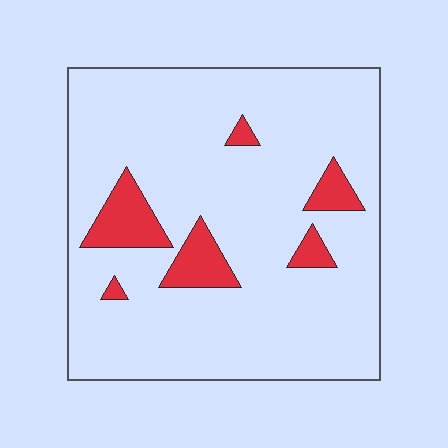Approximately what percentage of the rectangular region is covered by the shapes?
Approximately 10%.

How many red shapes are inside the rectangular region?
6.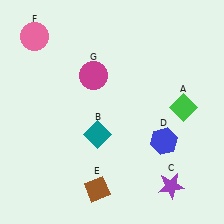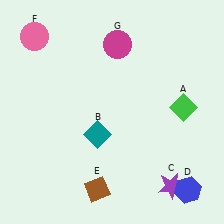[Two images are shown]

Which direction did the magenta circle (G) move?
The magenta circle (G) moved up.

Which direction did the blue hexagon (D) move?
The blue hexagon (D) moved down.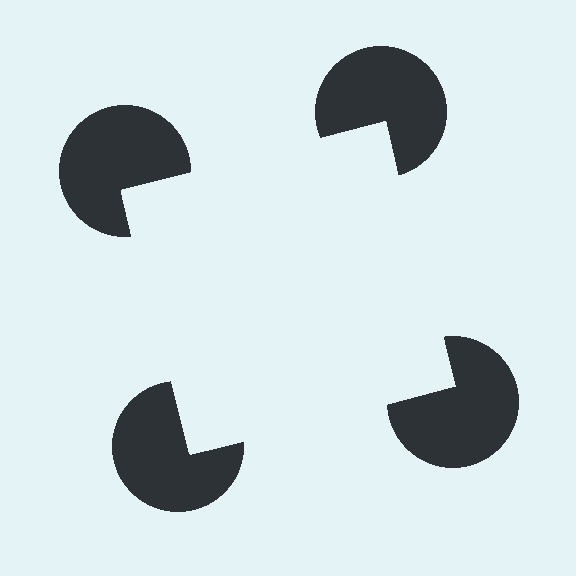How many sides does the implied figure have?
4 sides.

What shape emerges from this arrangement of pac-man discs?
An illusory square — its edges are inferred from the aligned wedge cuts in the pac-man discs, not physically drawn.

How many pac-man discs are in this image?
There are 4 — one at each vertex of the illusory square.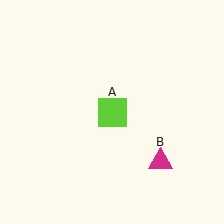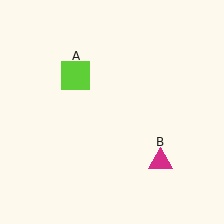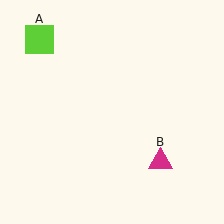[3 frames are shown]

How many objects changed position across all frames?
1 object changed position: lime square (object A).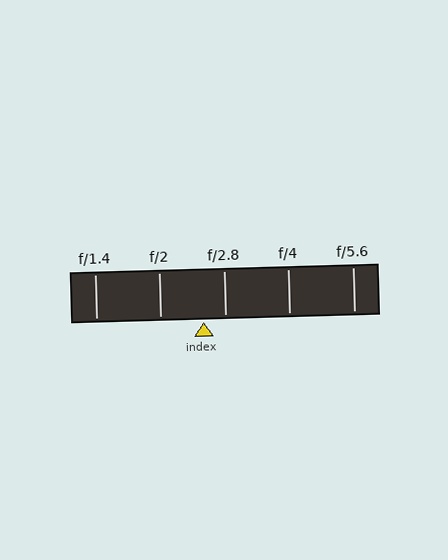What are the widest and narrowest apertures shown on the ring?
The widest aperture shown is f/1.4 and the narrowest is f/5.6.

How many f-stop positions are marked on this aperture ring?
There are 5 f-stop positions marked.